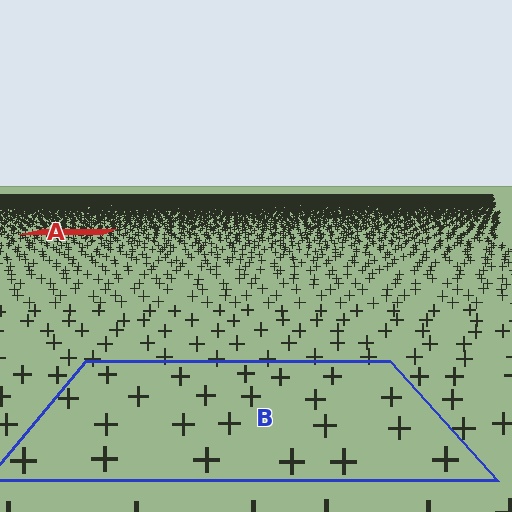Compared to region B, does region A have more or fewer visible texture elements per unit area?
Region A has more texture elements per unit area — they are packed more densely because it is farther away.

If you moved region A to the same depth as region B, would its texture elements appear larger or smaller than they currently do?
They would appear larger. At a closer depth, the same texture elements are projected at a bigger on-screen size.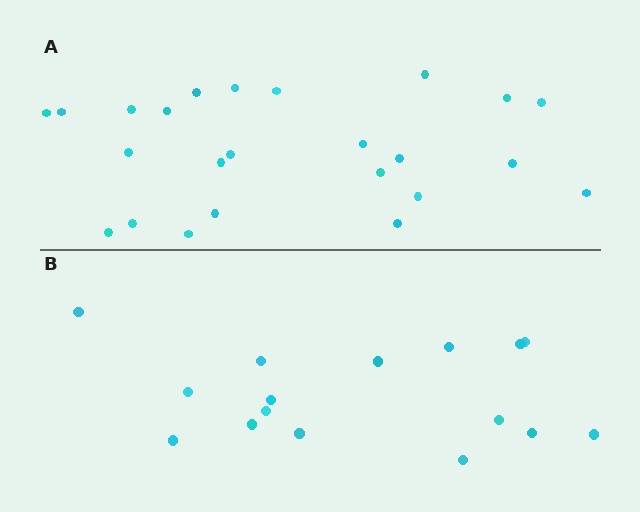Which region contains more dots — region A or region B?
Region A (the top region) has more dots.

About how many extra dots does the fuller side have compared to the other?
Region A has roughly 8 or so more dots than region B.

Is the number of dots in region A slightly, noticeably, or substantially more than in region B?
Region A has substantially more. The ratio is roughly 1.5 to 1.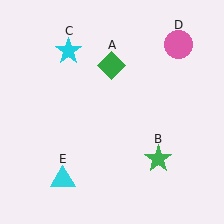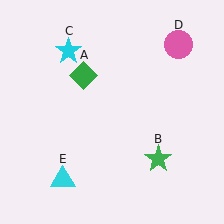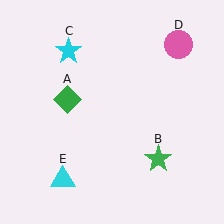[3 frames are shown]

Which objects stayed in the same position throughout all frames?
Green star (object B) and cyan star (object C) and pink circle (object D) and cyan triangle (object E) remained stationary.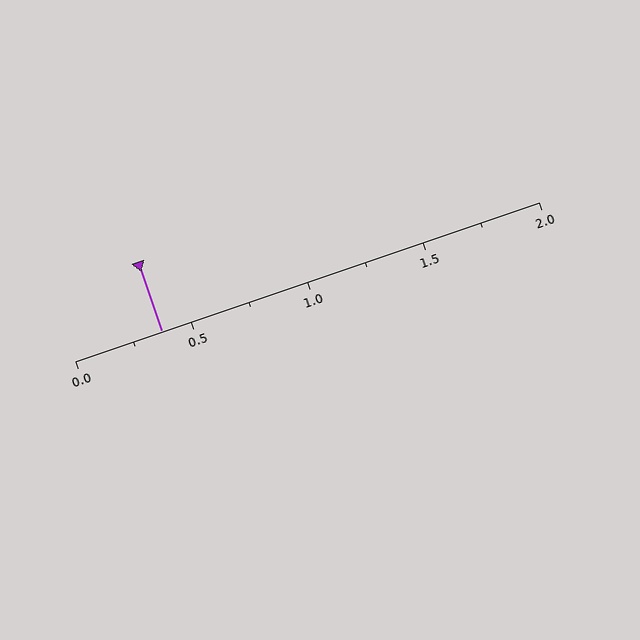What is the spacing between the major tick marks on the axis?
The major ticks are spaced 0.5 apart.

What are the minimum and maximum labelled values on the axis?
The axis runs from 0.0 to 2.0.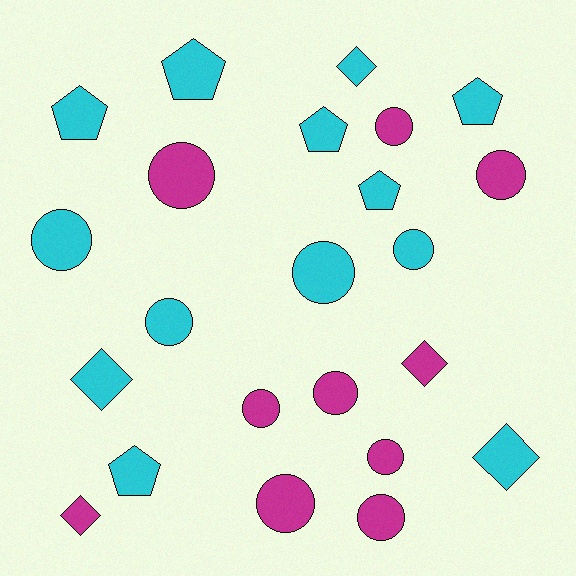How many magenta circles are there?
There are 8 magenta circles.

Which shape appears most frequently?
Circle, with 12 objects.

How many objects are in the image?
There are 23 objects.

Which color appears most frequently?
Cyan, with 13 objects.